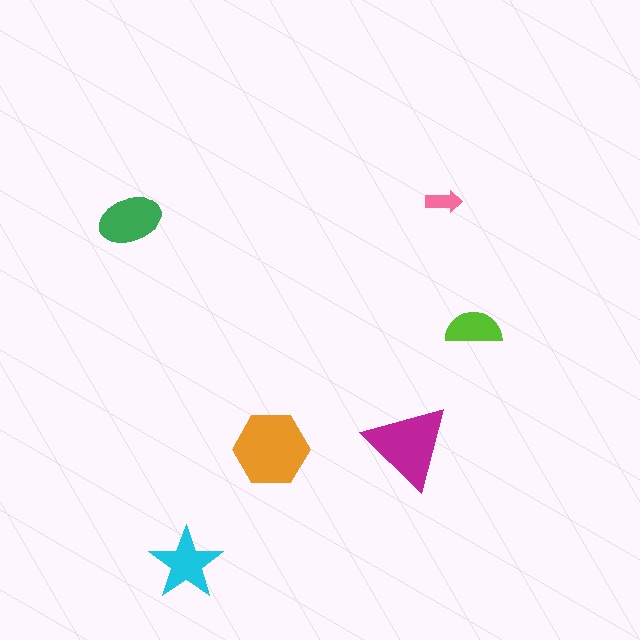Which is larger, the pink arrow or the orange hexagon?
The orange hexagon.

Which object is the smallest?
The pink arrow.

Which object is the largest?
The orange hexagon.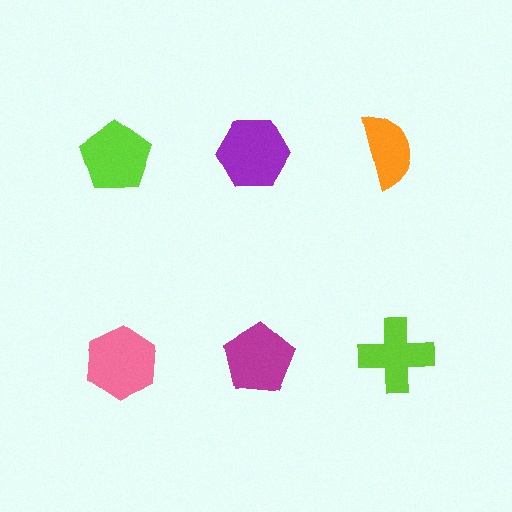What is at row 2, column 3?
A lime cross.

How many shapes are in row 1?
3 shapes.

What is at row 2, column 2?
A magenta pentagon.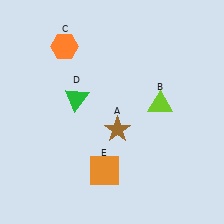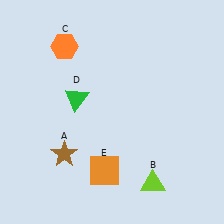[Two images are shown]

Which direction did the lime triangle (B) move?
The lime triangle (B) moved down.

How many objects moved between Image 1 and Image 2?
2 objects moved between the two images.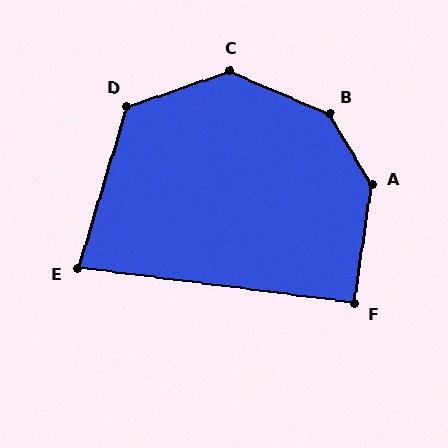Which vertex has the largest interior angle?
B, at approximately 144 degrees.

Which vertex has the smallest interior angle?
E, at approximately 80 degrees.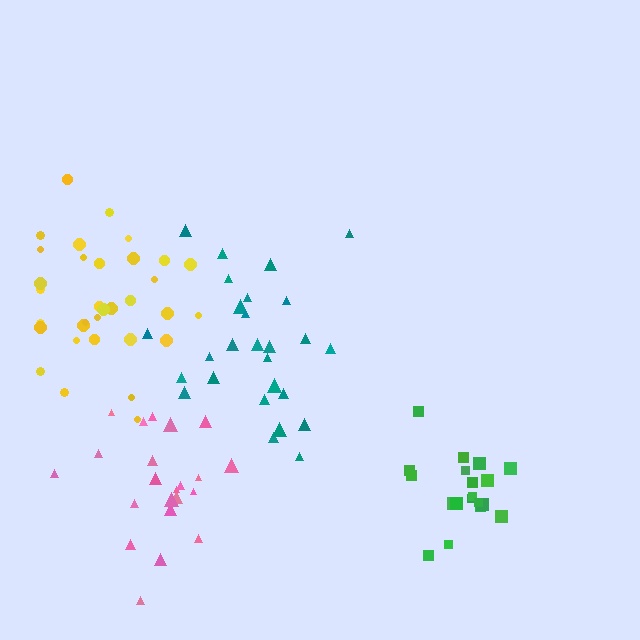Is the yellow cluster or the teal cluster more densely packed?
Yellow.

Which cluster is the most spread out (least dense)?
Teal.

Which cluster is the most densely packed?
Green.